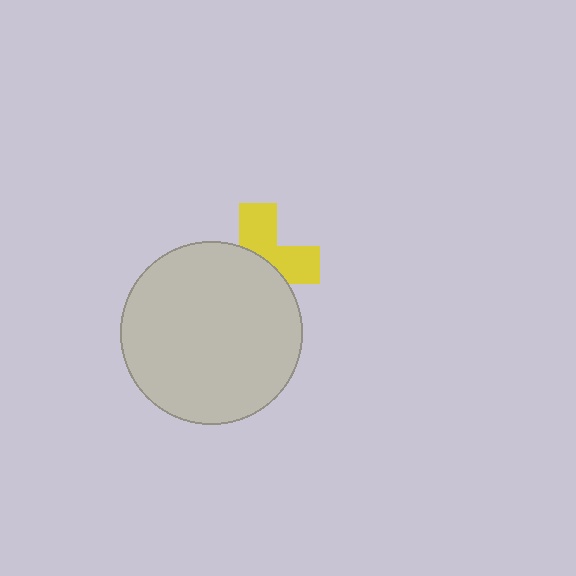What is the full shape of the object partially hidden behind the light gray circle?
The partially hidden object is a yellow cross.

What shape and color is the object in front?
The object in front is a light gray circle.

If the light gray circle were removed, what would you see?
You would see the complete yellow cross.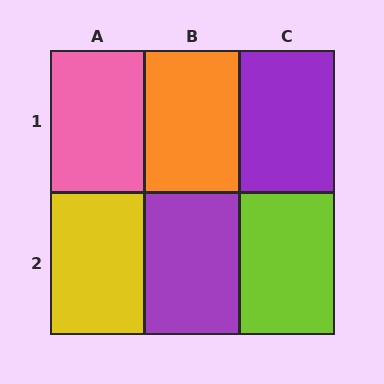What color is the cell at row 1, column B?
Orange.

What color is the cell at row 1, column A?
Pink.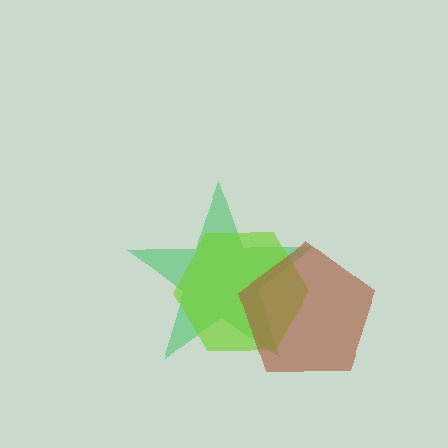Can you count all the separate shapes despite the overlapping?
Yes, there are 3 separate shapes.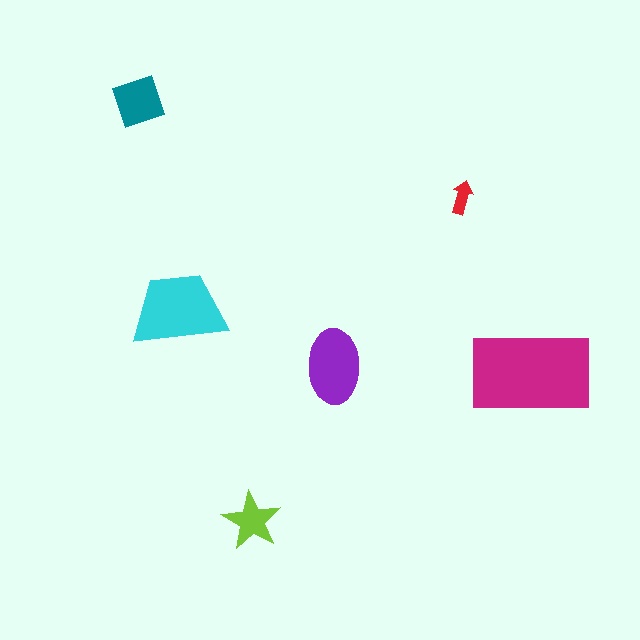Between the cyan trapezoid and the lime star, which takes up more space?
The cyan trapezoid.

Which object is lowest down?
The lime star is bottommost.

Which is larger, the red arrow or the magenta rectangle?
The magenta rectangle.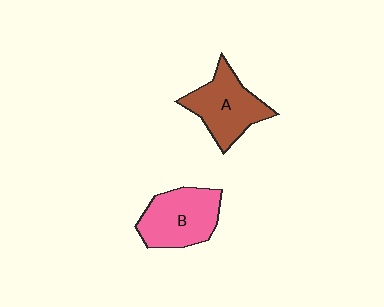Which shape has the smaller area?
Shape A (brown).